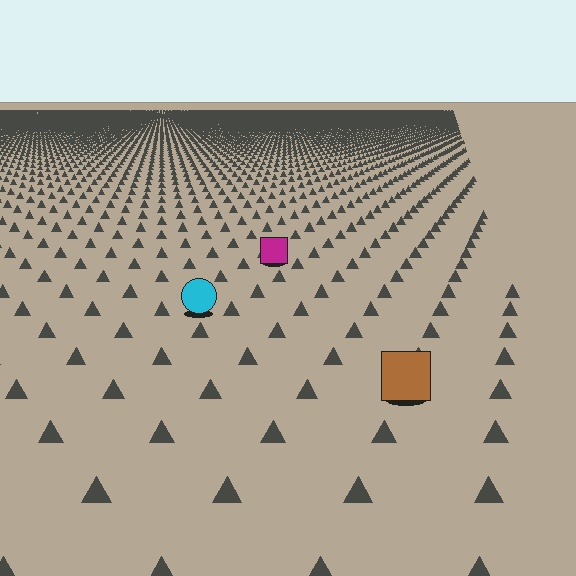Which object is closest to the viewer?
The brown square is closest. The texture marks near it are larger and more spread out.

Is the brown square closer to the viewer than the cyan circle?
Yes. The brown square is closer — you can tell from the texture gradient: the ground texture is coarser near it.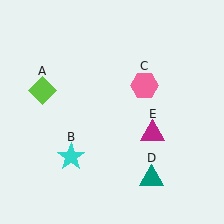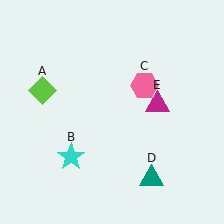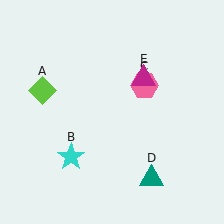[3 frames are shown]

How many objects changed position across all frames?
1 object changed position: magenta triangle (object E).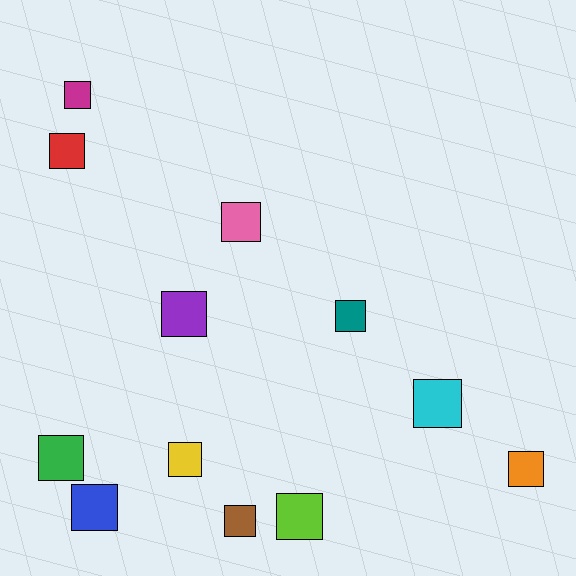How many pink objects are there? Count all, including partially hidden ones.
There is 1 pink object.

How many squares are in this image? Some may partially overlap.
There are 12 squares.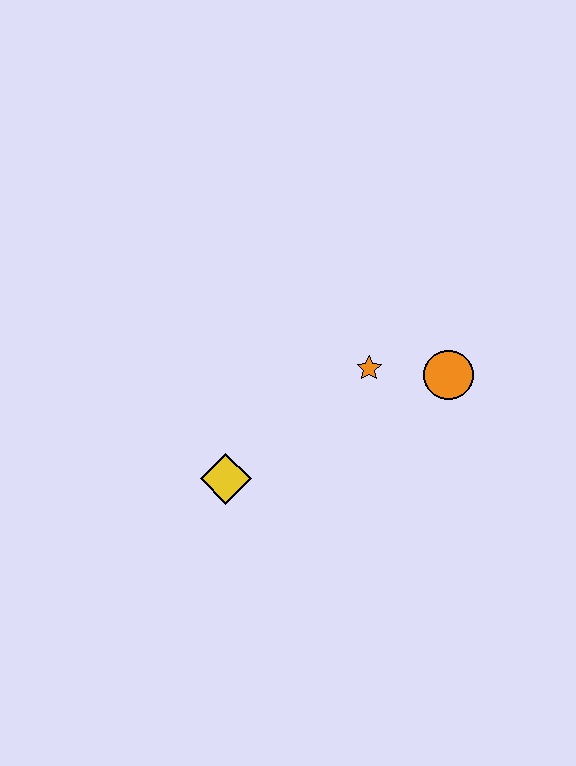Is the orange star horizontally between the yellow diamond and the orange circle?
Yes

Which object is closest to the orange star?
The orange circle is closest to the orange star.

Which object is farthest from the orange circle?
The yellow diamond is farthest from the orange circle.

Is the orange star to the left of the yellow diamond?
No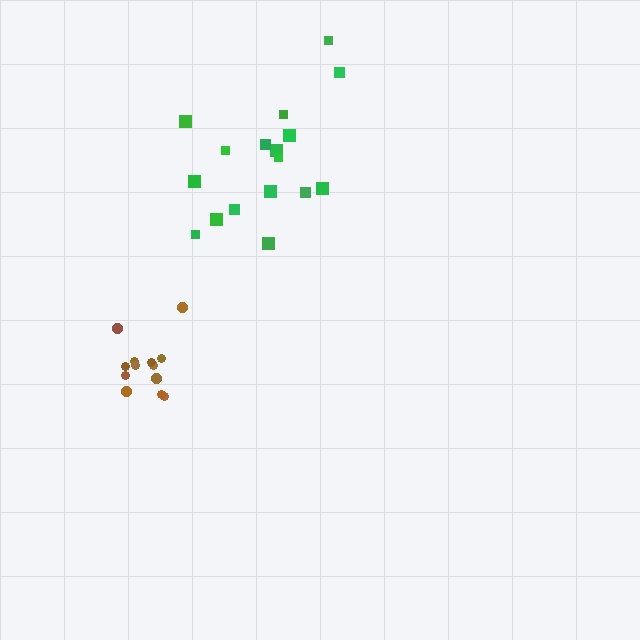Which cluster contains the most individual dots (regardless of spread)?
Green (17).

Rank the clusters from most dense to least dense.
brown, green.